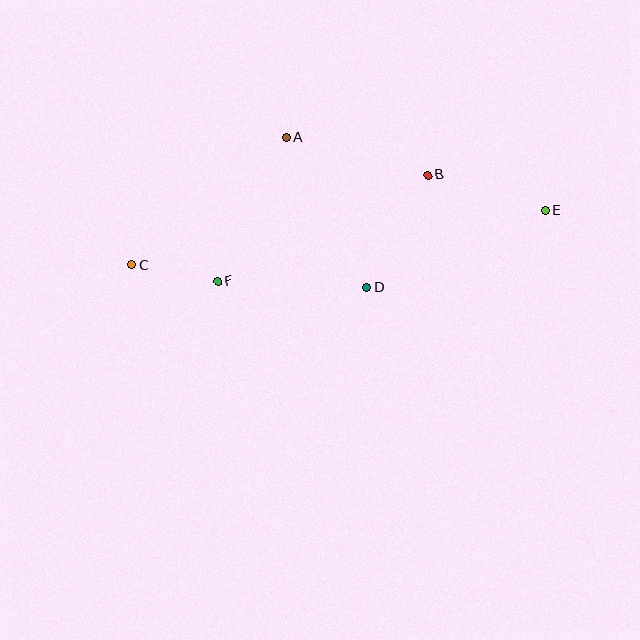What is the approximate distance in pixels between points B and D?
The distance between B and D is approximately 128 pixels.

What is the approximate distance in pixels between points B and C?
The distance between B and C is approximately 310 pixels.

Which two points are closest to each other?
Points C and F are closest to each other.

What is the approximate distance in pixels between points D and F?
The distance between D and F is approximately 149 pixels.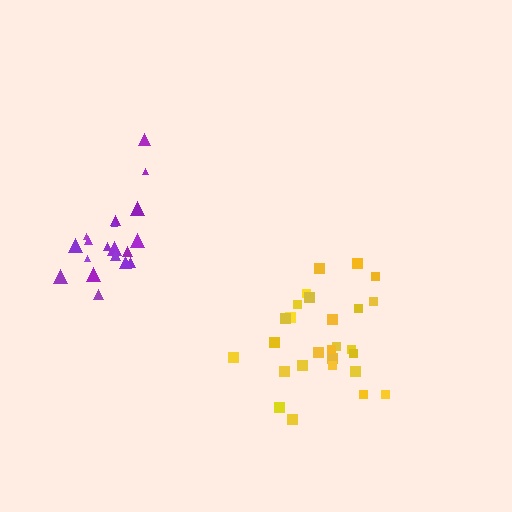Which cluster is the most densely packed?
Purple.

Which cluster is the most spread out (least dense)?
Yellow.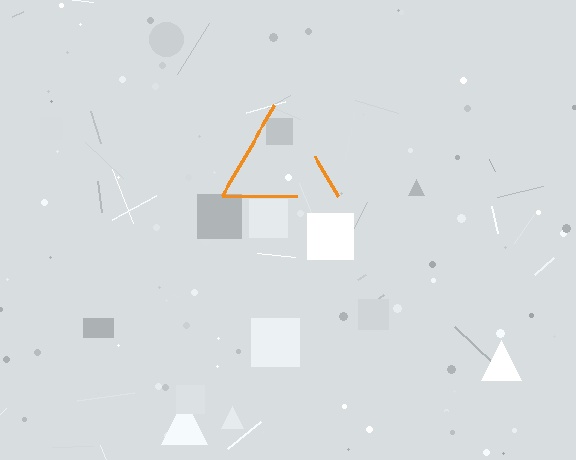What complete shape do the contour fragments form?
The contour fragments form a triangle.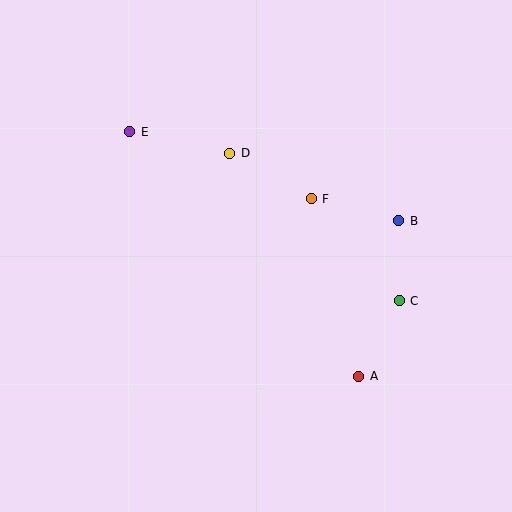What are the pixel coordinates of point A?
Point A is at (358, 376).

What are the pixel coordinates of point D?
Point D is at (230, 153).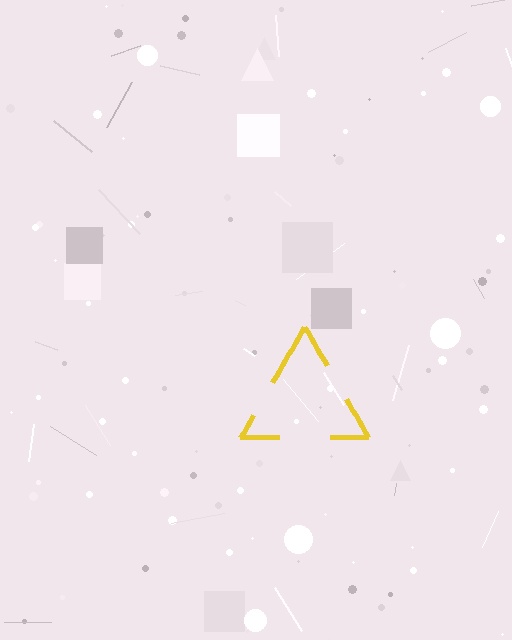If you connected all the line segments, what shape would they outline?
They would outline a triangle.